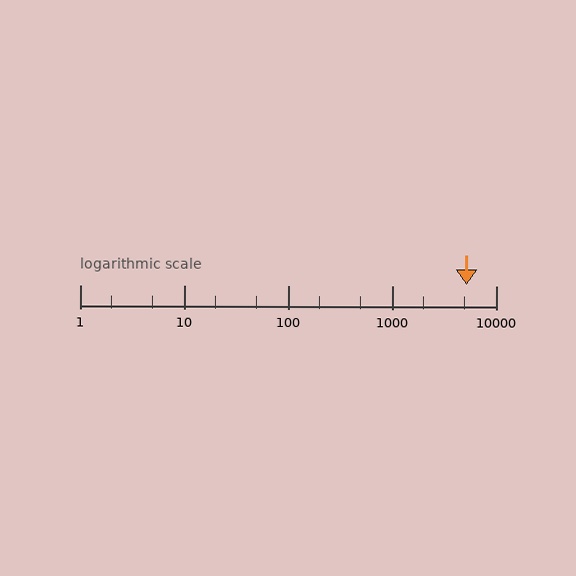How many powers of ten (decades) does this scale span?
The scale spans 4 decades, from 1 to 10000.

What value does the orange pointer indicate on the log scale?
The pointer indicates approximately 5200.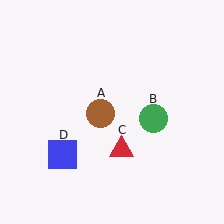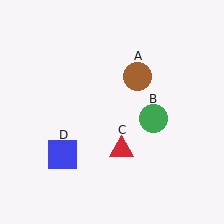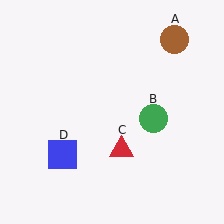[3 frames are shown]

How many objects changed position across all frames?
1 object changed position: brown circle (object A).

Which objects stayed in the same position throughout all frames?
Green circle (object B) and red triangle (object C) and blue square (object D) remained stationary.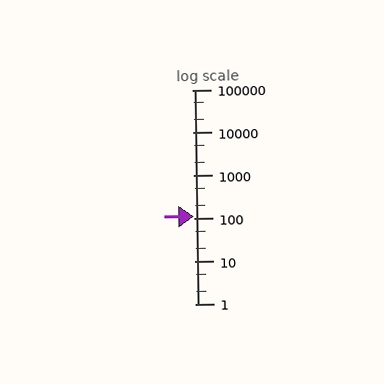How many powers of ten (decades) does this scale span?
The scale spans 5 decades, from 1 to 100000.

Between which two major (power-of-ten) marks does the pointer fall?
The pointer is between 100 and 1000.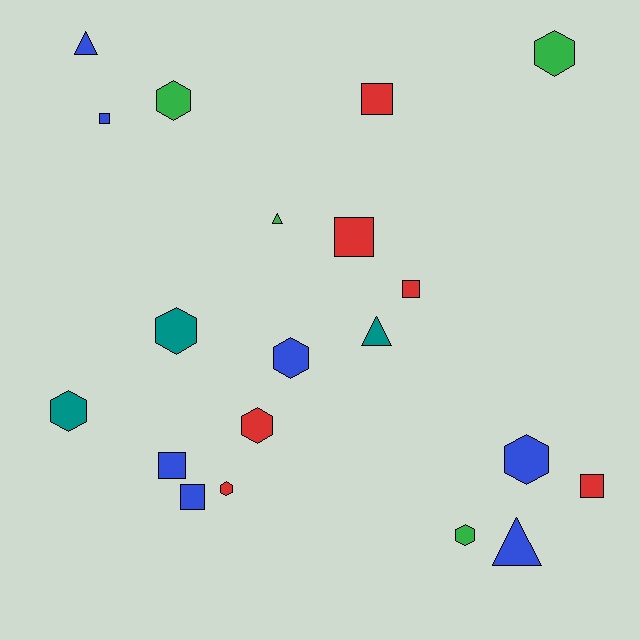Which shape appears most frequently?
Hexagon, with 9 objects.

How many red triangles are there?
There are no red triangles.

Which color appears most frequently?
Blue, with 7 objects.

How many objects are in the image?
There are 20 objects.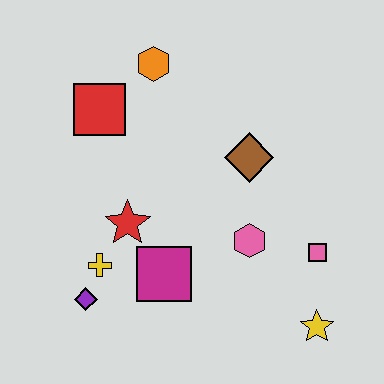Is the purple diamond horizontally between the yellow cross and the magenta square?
No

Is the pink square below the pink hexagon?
Yes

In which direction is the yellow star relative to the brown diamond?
The yellow star is below the brown diamond.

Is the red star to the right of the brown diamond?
No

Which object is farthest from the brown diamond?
The purple diamond is farthest from the brown diamond.